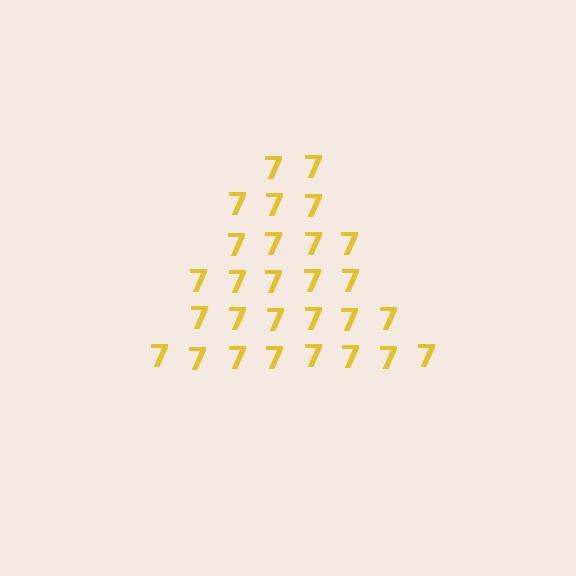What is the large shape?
The large shape is a triangle.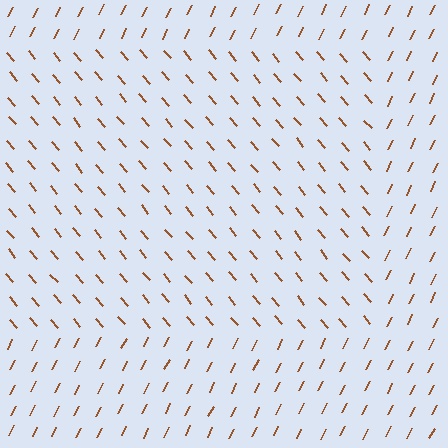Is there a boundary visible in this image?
Yes, there is a texture boundary formed by a change in line orientation.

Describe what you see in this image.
The image is filled with small brown line segments. A rectangle region in the image has lines oriented differently from the surrounding lines, creating a visible texture boundary.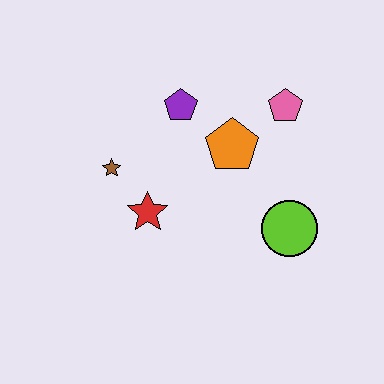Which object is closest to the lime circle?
The orange pentagon is closest to the lime circle.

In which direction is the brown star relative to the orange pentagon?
The brown star is to the left of the orange pentagon.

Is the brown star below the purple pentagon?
Yes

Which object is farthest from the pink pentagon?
The brown star is farthest from the pink pentagon.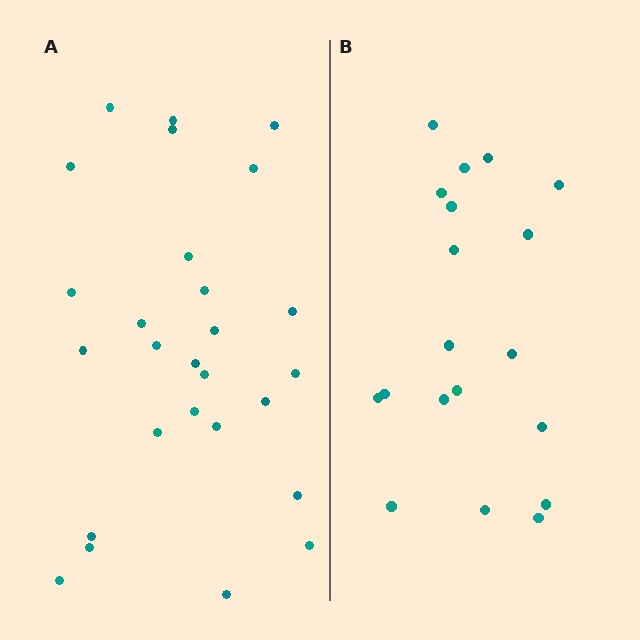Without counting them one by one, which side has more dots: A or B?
Region A (the left region) has more dots.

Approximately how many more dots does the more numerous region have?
Region A has roughly 8 or so more dots than region B.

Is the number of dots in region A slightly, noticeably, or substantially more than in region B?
Region A has noticeably more, but not dramatically so. The ratio is roughly 1.4 to 1.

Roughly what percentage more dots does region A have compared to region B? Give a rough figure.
About 40% more.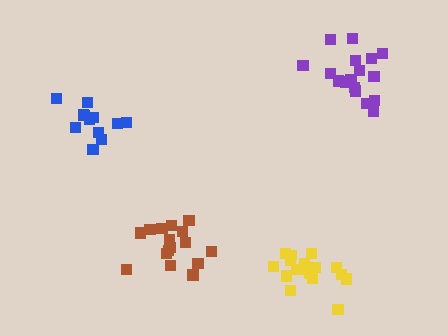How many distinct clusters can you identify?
There are 4 distinct clusters.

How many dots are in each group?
Group 1: 17 dots, Group 2: 17 dots, Group 3: 17 dots, Group 4: 12 dots (63 total).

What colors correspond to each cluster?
The clusters are colored: purple, yellow, brown, blue.